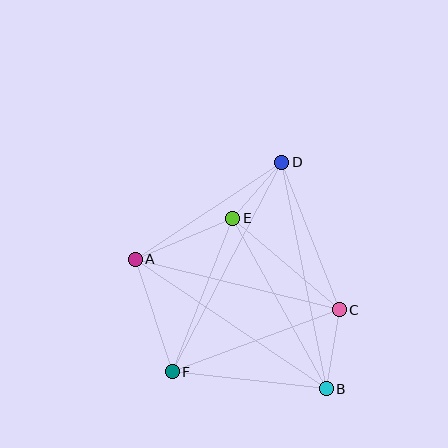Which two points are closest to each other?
Points D and E are closest to each other.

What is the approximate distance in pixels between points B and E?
The distance between B and E is approximately 195 pixels.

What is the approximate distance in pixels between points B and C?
The distance between B and C is approximately 80 pixels.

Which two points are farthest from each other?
Points D and F are farthest from each other.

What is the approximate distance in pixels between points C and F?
The distance between C and F is approximately 178 pixels.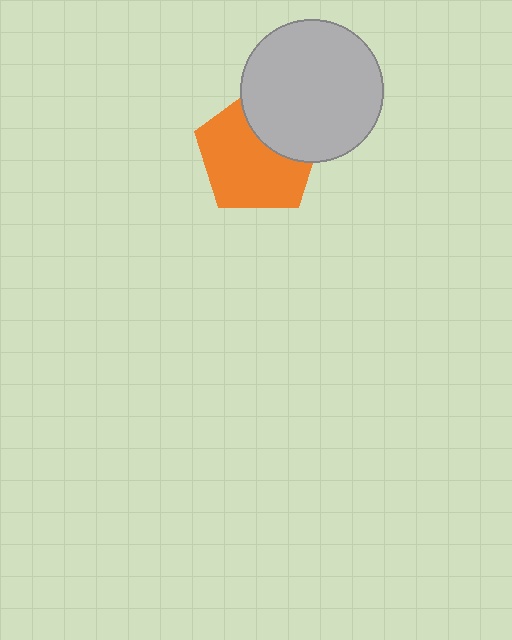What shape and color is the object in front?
The object in front is a light gray circle.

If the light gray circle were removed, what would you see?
You would see the complete orange pentagon.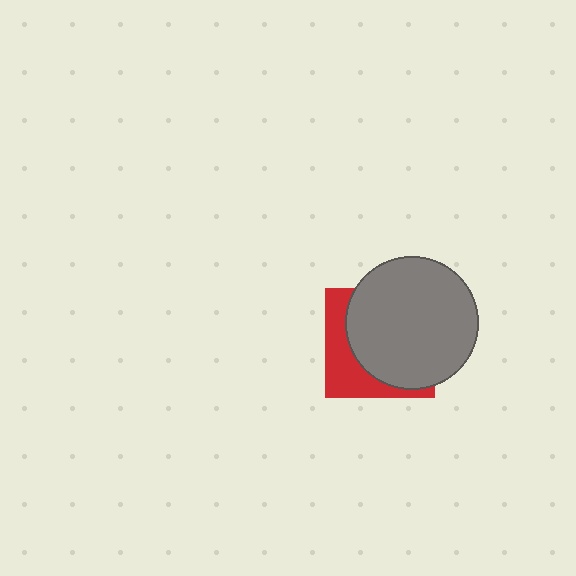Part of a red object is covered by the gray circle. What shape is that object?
It is a square.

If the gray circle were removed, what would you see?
You would see the complete red square.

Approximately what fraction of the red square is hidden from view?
Roughly 67% of the red square is hidden behind the gray circle.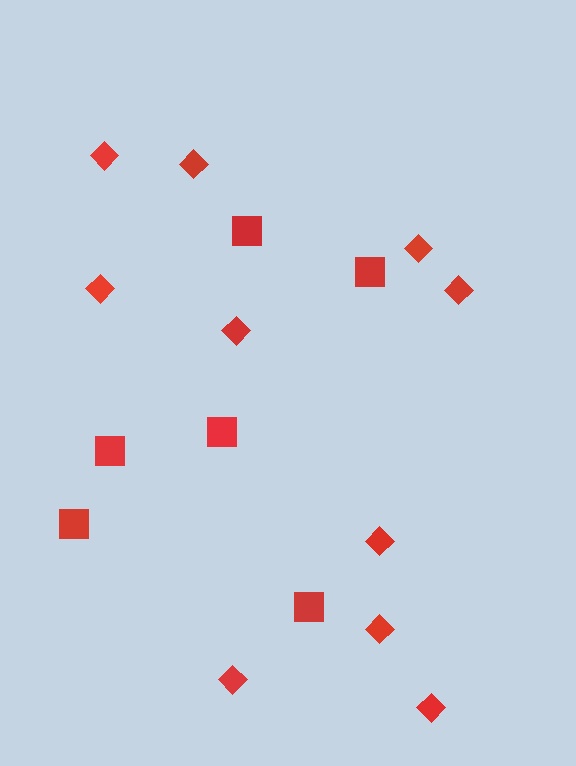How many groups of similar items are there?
There are 2 groups: one group of diamonds (10) and one group of squares (6).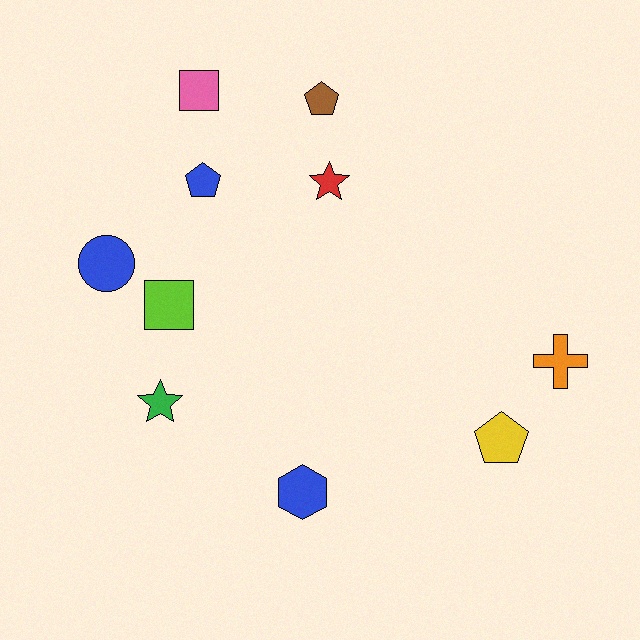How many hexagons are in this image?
There is 1 hexagon.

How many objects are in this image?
There are 10 objects.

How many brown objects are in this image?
There is 1 brown object.